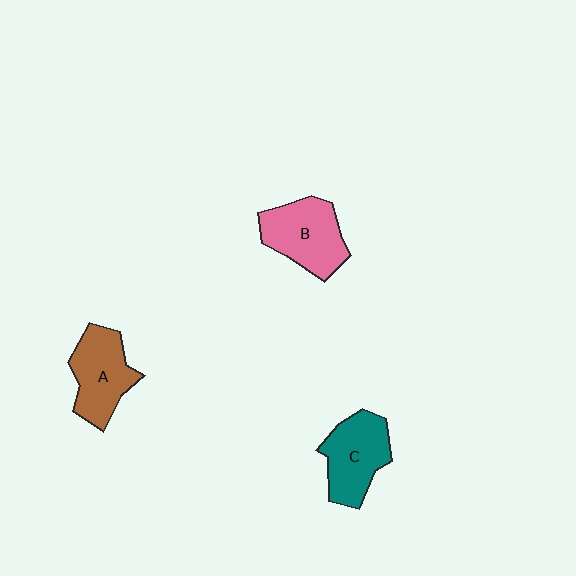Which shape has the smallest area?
Shape A (brown).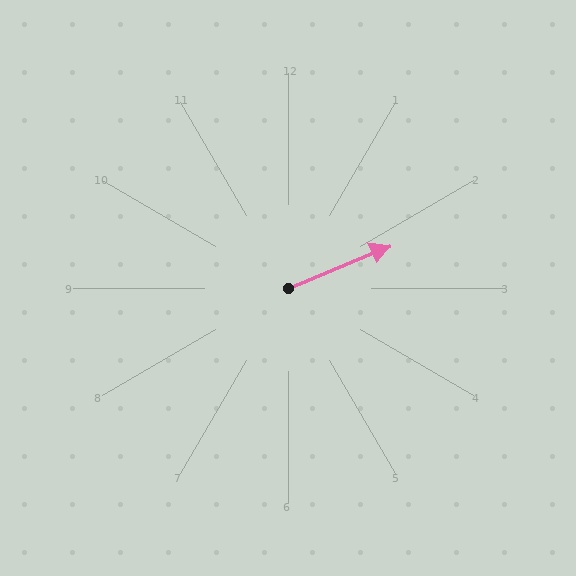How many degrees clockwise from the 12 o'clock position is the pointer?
Approximately 67 degrees.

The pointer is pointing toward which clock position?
Roughly 2 o'clock.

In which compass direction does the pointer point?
Northeast.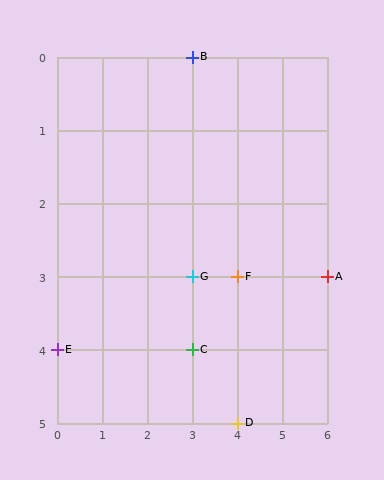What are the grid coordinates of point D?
Point D is at grid coordinates (4, 5).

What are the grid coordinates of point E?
Point E is at grid coordinates (0, 4).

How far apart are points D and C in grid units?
Points D and C are 1 column and 1 row apart (about 1.4 grid units diagonally).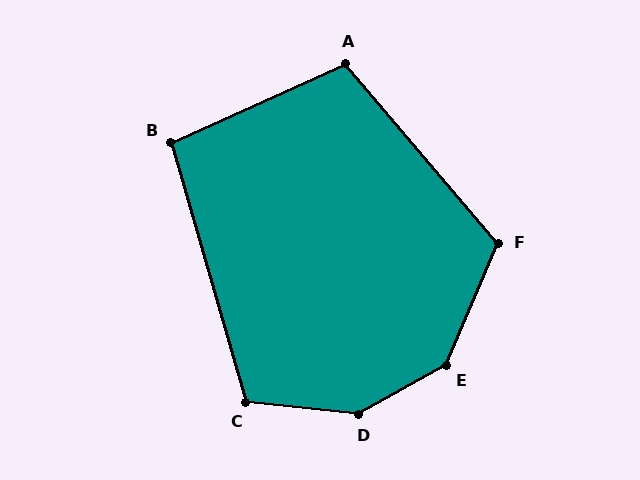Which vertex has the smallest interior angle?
B, at approximately 98 degrees.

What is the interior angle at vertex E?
Approximately 142 degrees (obtuse).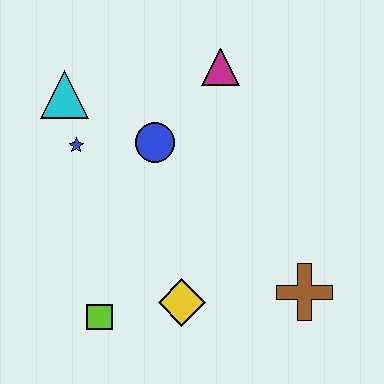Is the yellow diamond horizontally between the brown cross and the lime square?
Yes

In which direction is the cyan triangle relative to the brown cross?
The cyan triangle is to the left of the brown cross.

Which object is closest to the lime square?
The yellow diamond is closest to the lime square.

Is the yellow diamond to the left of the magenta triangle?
Yes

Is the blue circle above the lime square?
Yes